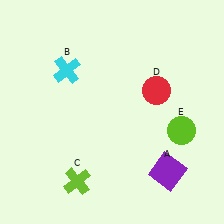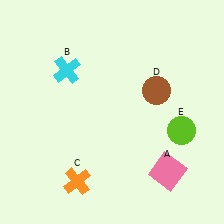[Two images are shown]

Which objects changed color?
A changed from purple to pink. C changed from lime to orange. D changed from red to brown.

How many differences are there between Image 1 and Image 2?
There are 3 differences between the two images.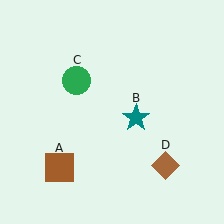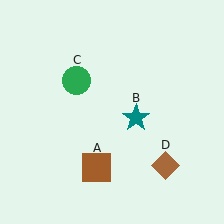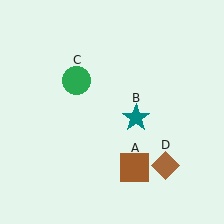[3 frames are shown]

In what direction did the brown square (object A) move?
The brown square (object A) moved right.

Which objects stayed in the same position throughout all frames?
Teal star (object B) and green circle (object C) and brown diamond (object D) remained stationary.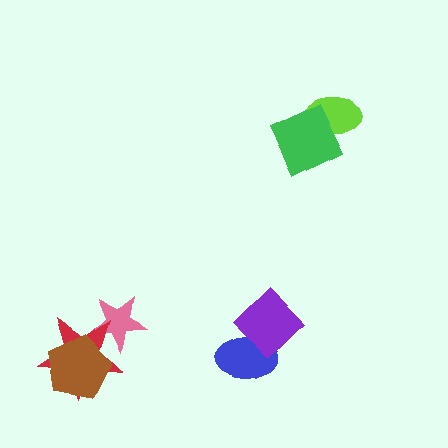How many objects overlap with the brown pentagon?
1 object overlaps with the brown pentagon.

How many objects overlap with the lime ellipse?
1 object overlaps with the lime ellipse.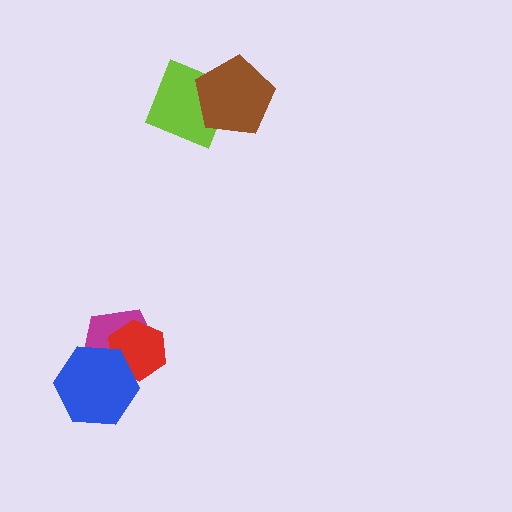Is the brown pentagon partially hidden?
No, no other shape covers it.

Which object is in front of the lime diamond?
The brown pentagon is in front of the lime diamond.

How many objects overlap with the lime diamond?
1 object overlaps with the lime diamond.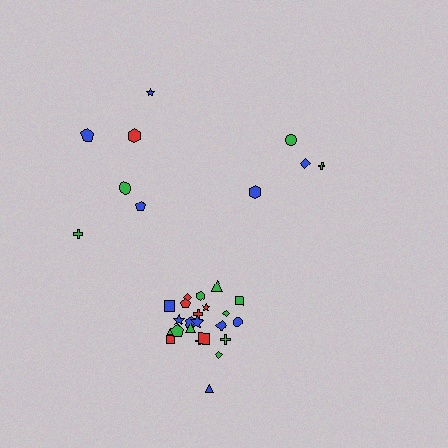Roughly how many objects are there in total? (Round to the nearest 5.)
Roughly 35 objects in total.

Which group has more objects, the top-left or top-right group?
The top-left group.